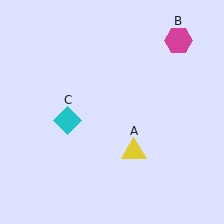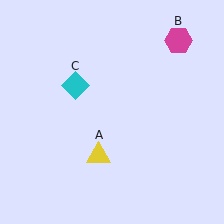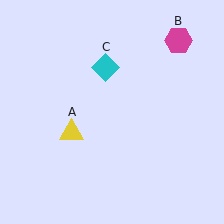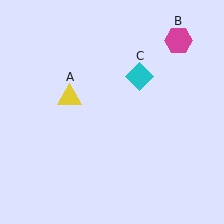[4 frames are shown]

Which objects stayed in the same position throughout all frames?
Magenta hexagon (object B) remained stationary.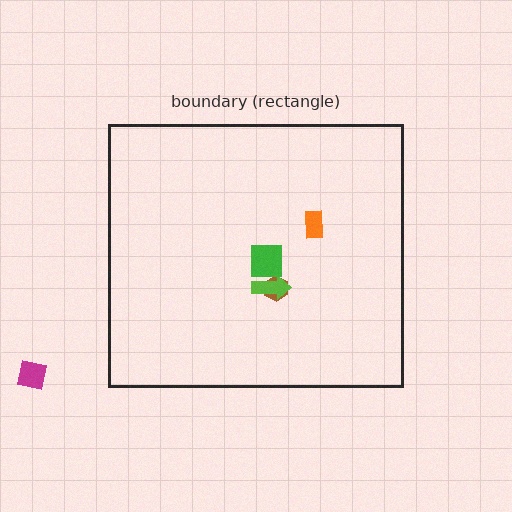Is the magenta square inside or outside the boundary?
Outside.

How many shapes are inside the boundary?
4 inside, 1 outside.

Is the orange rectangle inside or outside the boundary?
Inside.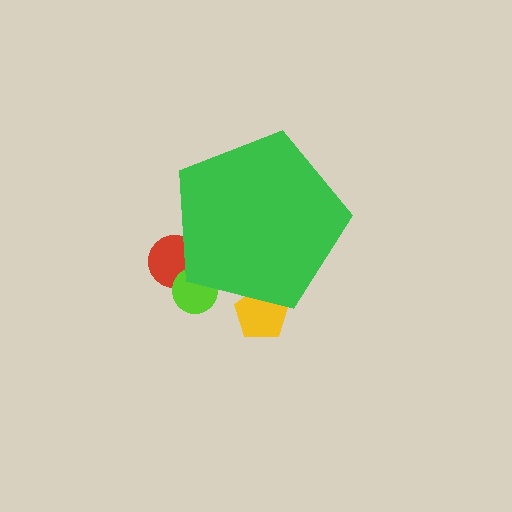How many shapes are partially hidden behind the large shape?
3 shapes are partially hidden.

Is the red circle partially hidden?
Yes, the red circle is partially hidden behind the green pentagon.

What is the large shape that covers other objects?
A green pentagon.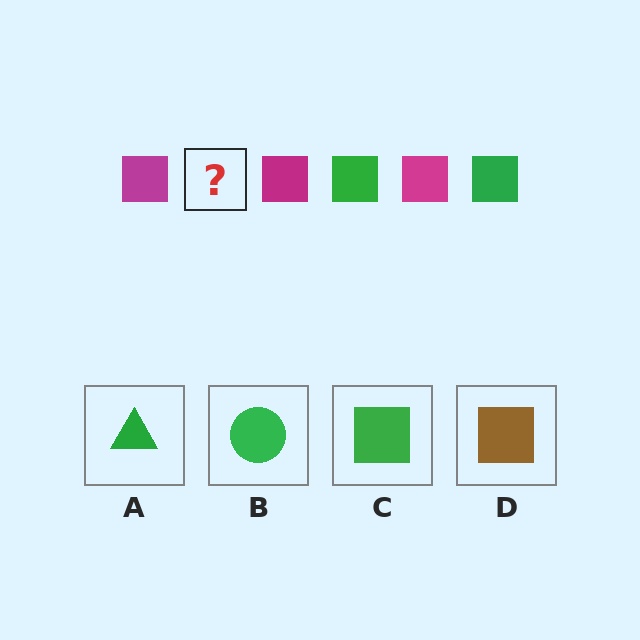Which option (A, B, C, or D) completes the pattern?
C.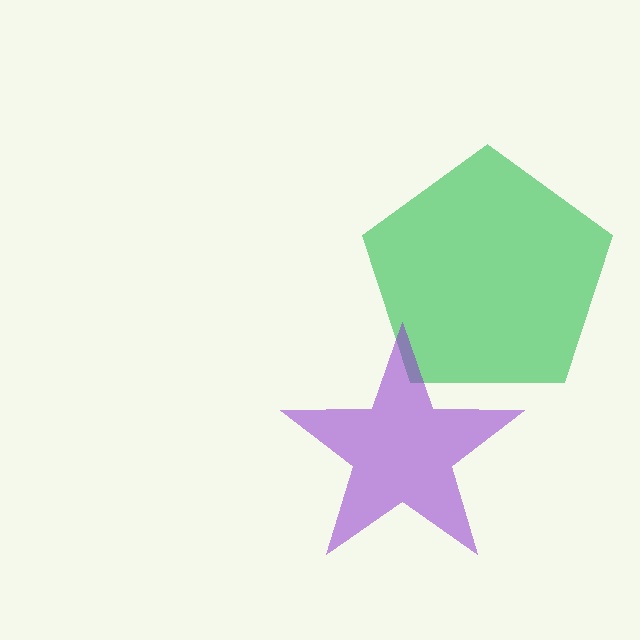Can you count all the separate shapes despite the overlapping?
Yes, there are 2 separate shapes.